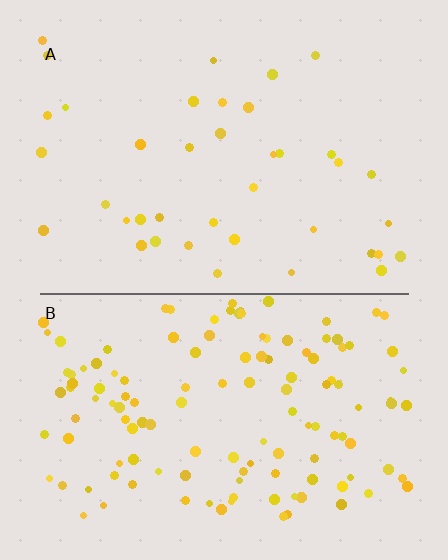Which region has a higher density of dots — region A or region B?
B (the bottom).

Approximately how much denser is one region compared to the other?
Approximately 3.3× — region B over region A.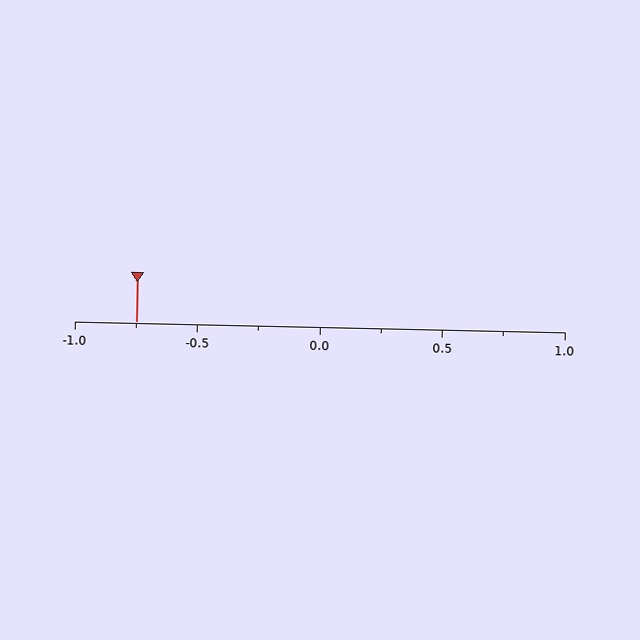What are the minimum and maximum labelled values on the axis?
The axis runs from -1.0 to 1.0.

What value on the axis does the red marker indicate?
The marker indicates approximately -0.75.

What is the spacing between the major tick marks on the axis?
The major ticks are spaced 0.5 apart.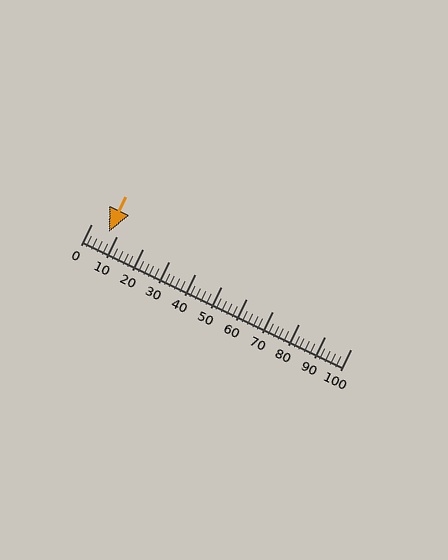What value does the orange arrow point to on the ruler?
The orange arrow points to approximately 7.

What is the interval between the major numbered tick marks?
The major tick marks are spaced 10 units apart.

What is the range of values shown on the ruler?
The ruler shows values from 0 to 100.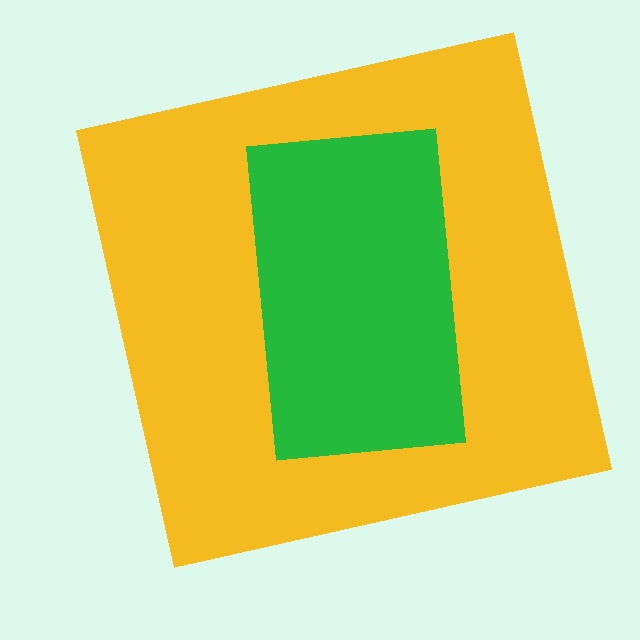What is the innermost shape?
The green rectangle.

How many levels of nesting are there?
2.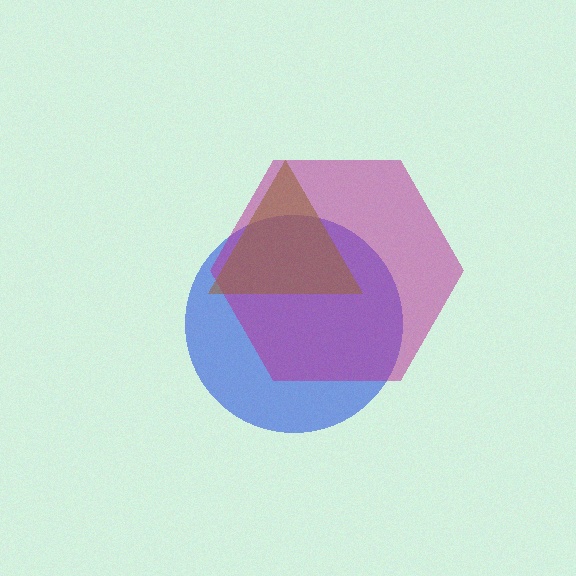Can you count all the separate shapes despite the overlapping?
Yes, there are 3 separate shapes.